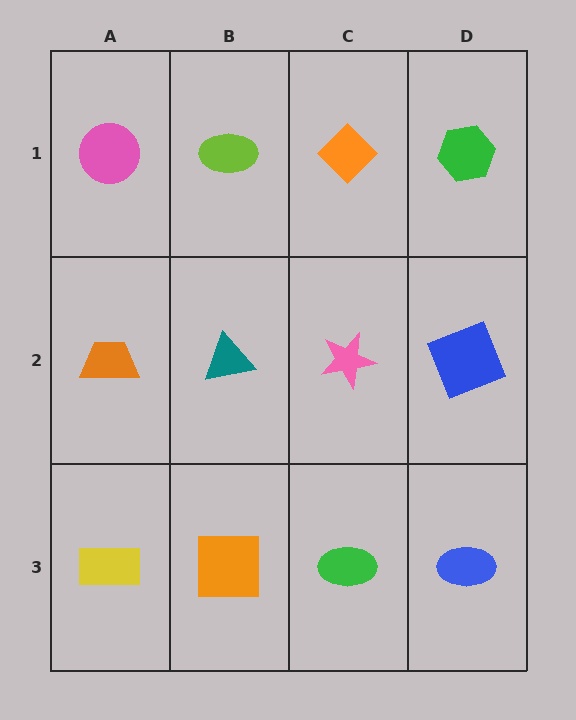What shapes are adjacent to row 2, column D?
A green hexagon (row 1, column D), a blue ellipse (row 3, column D), a pink star (row 2, column C).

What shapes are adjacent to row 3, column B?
A teal triangle (row 2, column B), a yellow rectangle (row 3, column A), a green ellipse (row 3, column C).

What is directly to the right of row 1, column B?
An orange diamond.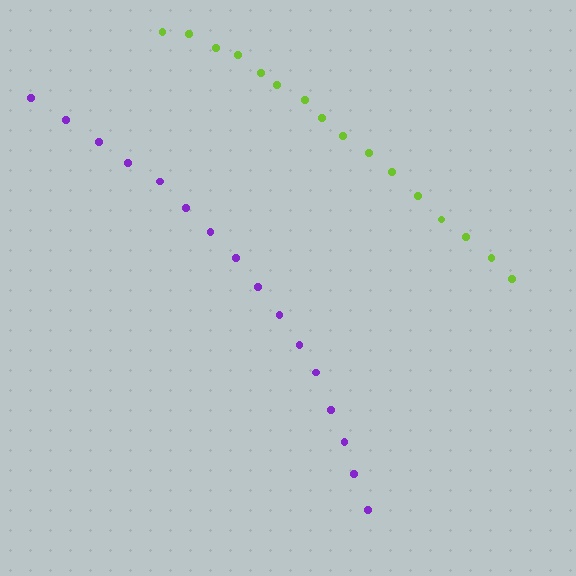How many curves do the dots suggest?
There are 2 distinct paths.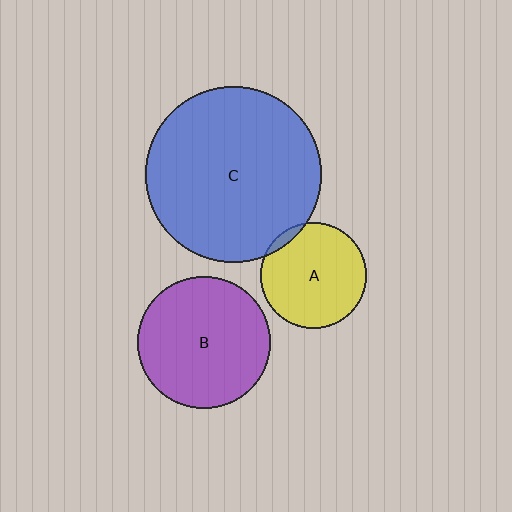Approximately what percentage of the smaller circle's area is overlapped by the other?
Approximately 5%.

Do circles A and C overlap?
Yes.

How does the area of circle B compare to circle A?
Approximately 1.5 times.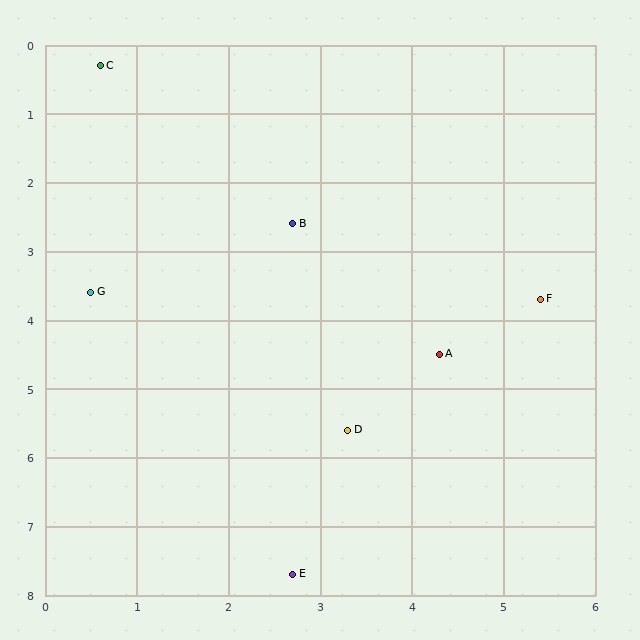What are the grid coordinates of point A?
Point A is at approximately (4.3, 4.5).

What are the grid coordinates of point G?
Point G is at approximately (0.5, 3.6).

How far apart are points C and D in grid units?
Points C and D are about 5.9 grid units apart.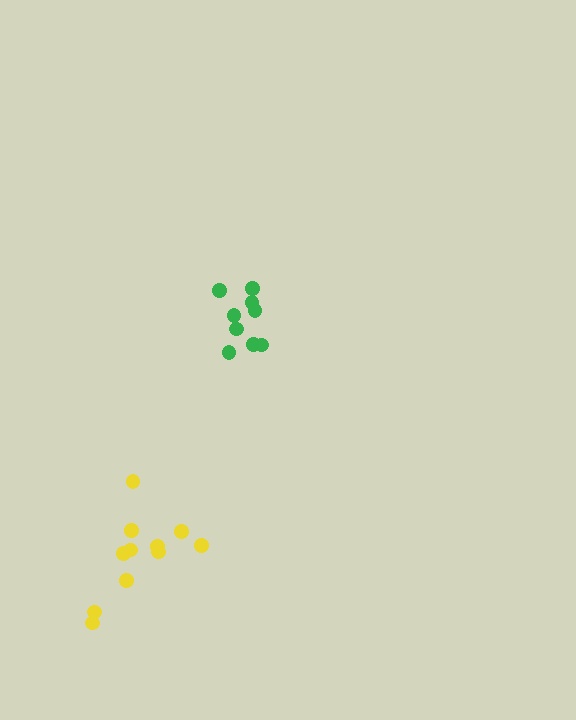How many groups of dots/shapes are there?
There are 2 groups.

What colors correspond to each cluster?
The clusters are colored: yellow, green.